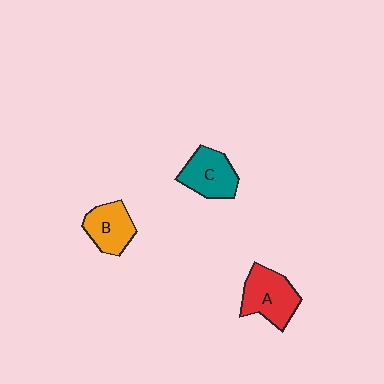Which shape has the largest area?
Shape A (red).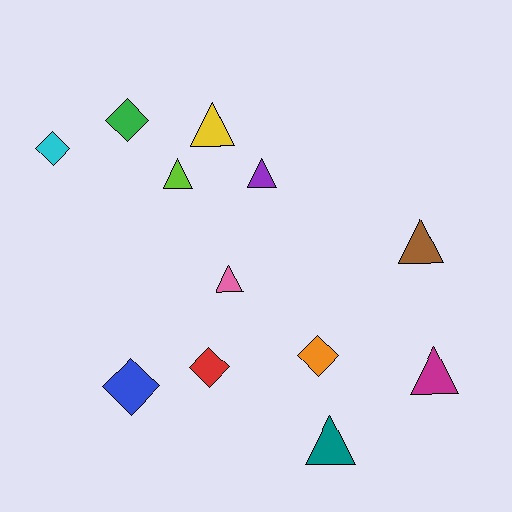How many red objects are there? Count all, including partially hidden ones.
There is 1 red object.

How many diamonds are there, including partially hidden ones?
There are 5 diamonds.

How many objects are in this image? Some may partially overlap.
There are 12 objects.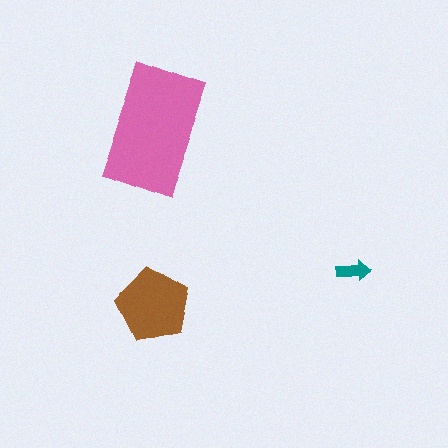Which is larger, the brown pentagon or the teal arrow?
The brown pentagon.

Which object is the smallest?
The teal arrow.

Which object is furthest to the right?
The teal arrow is rightmost.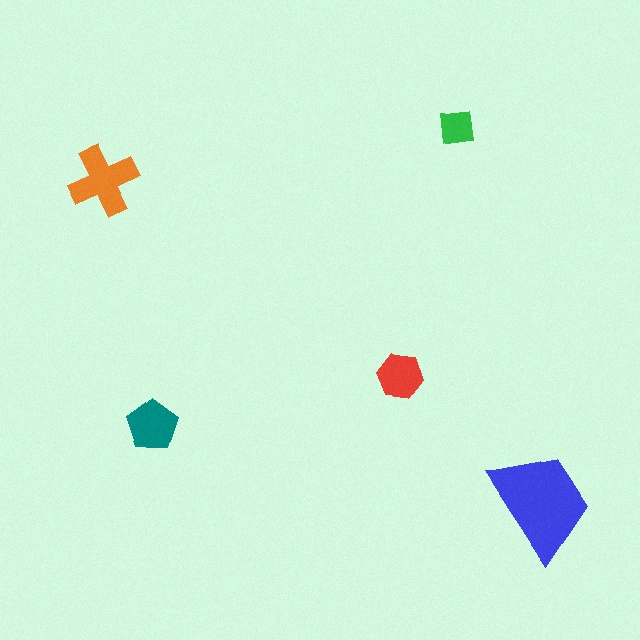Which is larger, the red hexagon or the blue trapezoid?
The blue trapezoid.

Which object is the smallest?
The green square.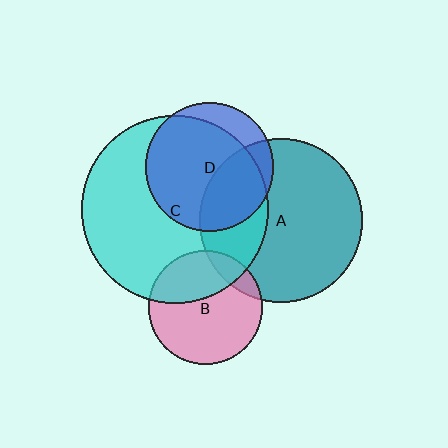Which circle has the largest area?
Circle C (cyan).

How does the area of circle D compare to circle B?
Approximately 1.3 times.